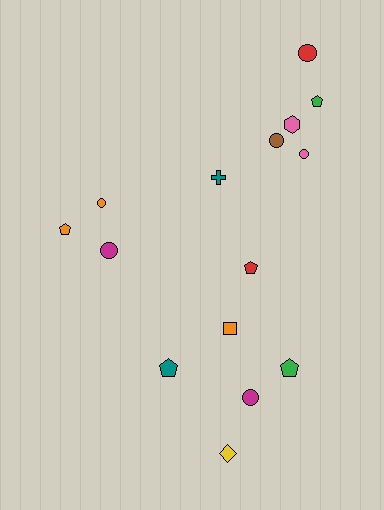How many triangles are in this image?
There are no triangles.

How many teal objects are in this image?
There are 2 teal objects.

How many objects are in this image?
There are 15 objects.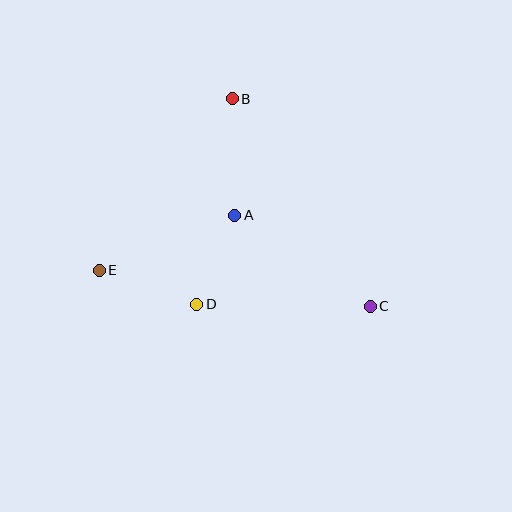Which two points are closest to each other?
Points A and D are closest to each other.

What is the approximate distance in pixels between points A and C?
The distance between A and C is approximately 163 pixels.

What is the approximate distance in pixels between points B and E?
The distance between B and E is approximately 217 pixels.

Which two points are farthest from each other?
Points C and E are farthest from each other.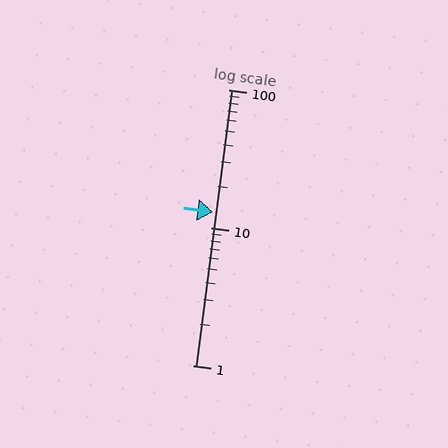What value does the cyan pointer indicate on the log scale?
The pointer indicates approximately 13.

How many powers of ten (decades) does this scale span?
The scale spans 2 decades, from 1 to 100.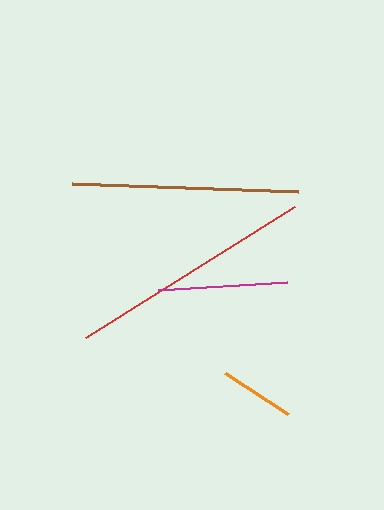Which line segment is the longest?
The red line is the longest at approximately 247 pixels.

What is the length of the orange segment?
The orange segment is approximately 75 pixels long.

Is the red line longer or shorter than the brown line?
The red line is longer than the brown line.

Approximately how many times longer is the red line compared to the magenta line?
The red line is approximately 1.9 times the length of the magenta line.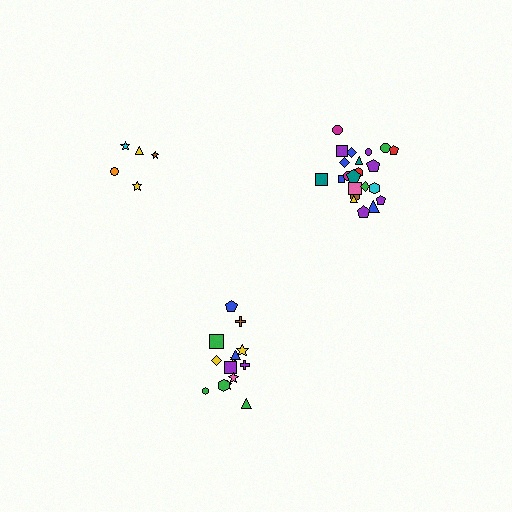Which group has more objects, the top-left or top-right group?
The top-right group.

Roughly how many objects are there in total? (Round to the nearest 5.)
Roughly 40 objects in total.